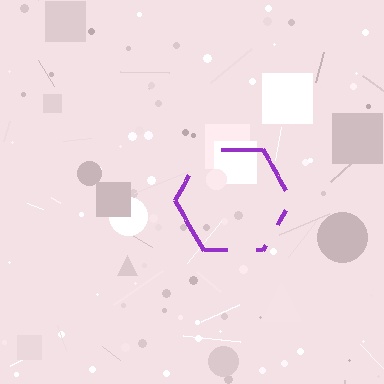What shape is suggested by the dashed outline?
The dashed outline suggests a hexagon.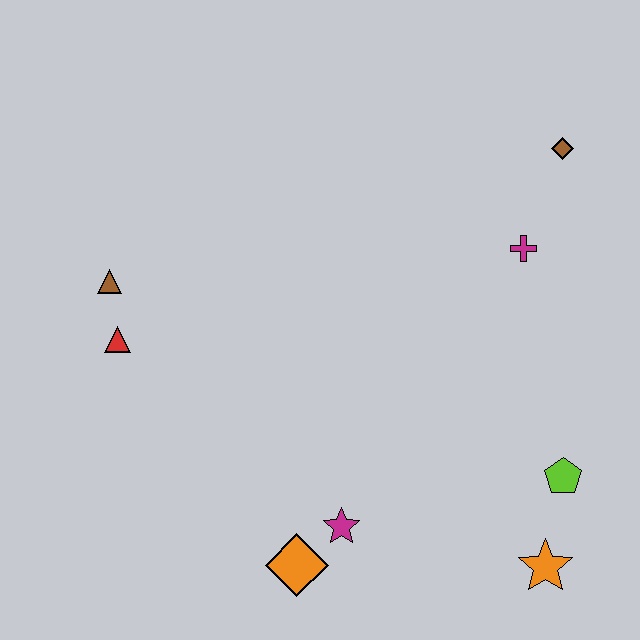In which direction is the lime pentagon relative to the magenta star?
The lime pentagon is to the right of the magenta star.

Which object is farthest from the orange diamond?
The brown diamond is farthest from the orange diamond.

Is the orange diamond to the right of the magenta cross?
No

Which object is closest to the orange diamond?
The magenta star is closest to the orange diamond.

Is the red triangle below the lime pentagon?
No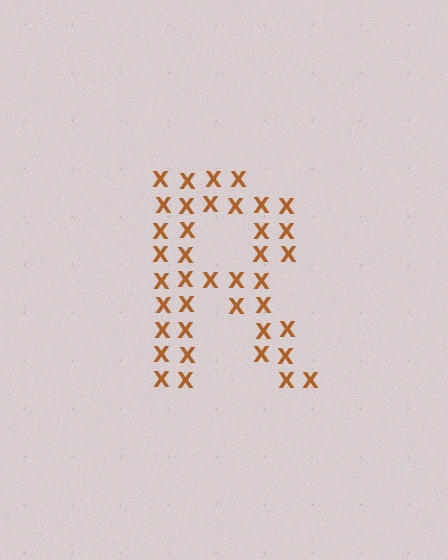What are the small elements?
The small elements are letter X's.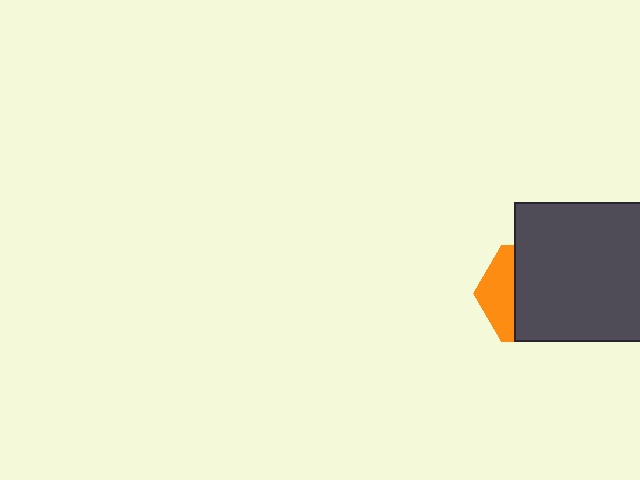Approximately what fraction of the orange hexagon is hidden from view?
Roughly 68% of the orange hexagon is hidden behind the dark gray square.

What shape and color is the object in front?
The object in front is a dark gray square.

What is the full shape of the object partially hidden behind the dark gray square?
The partially hidden object is an orange hexagon.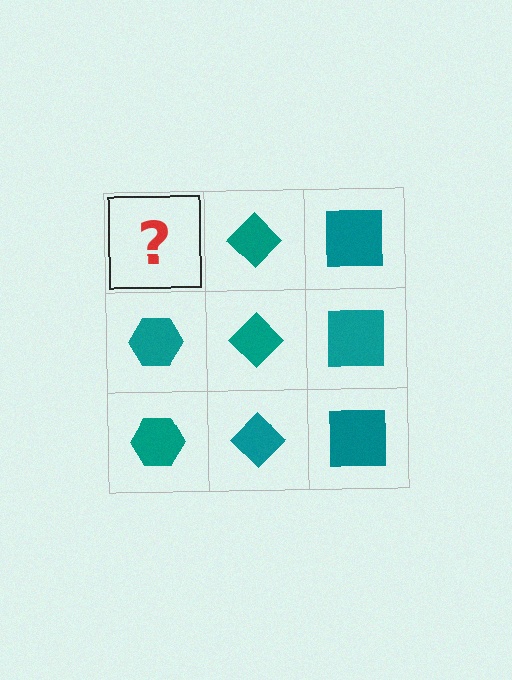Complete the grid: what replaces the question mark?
The question mark should be replaced with a teal hexagon.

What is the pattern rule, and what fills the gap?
The rule is that each column has a consistent shape. The gap should be filled with a teal hexagon.